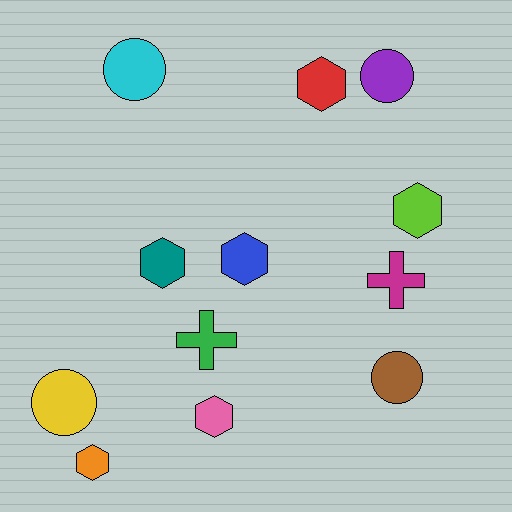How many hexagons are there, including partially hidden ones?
There are 6 hexagons.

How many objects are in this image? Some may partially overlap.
There are 12 objects.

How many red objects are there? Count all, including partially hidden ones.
There is 1 red object.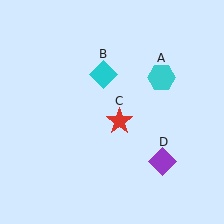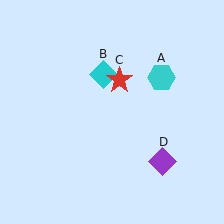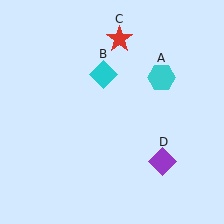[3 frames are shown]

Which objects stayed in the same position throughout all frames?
Cyan hexagon (object A) and cyan diamond (object B) and purple diamond (object D) remained stationary.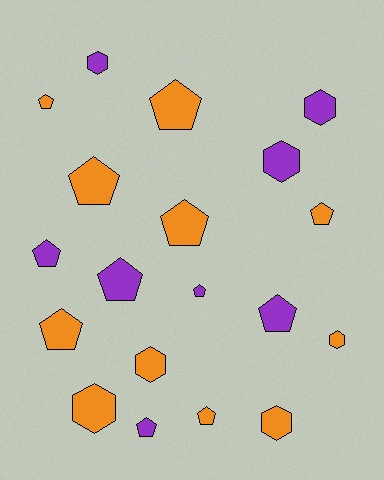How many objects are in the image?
There are 19 objects.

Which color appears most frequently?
Orange, with 11 objects.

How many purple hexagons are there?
There are 3 purple hexagons.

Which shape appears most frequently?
Pentagon, with 12 objects.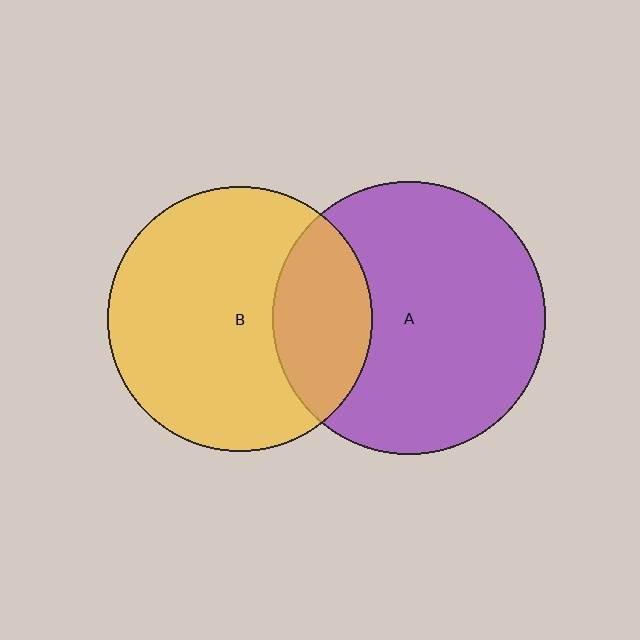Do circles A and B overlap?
Yes.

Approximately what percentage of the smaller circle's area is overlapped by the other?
Approximately 25%.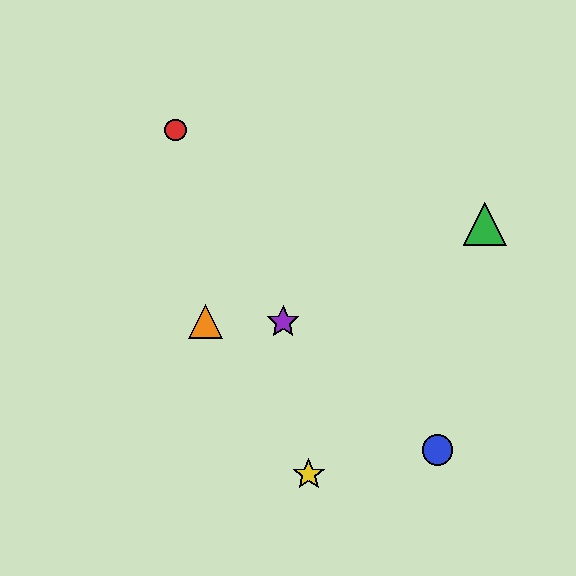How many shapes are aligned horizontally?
2 shapes (the purple star, the orange triangle) are aligned horizontally.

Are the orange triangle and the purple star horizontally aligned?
Yes, both are at y≈322.